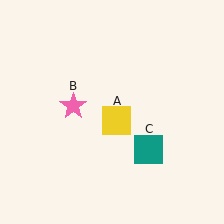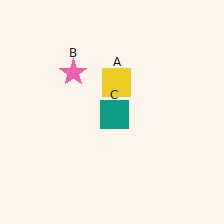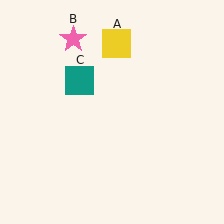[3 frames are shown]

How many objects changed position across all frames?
3 objects changed position: yellow square (object A), pink star (object B), teal square (object C).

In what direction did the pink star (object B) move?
The pink star (object B) moved up.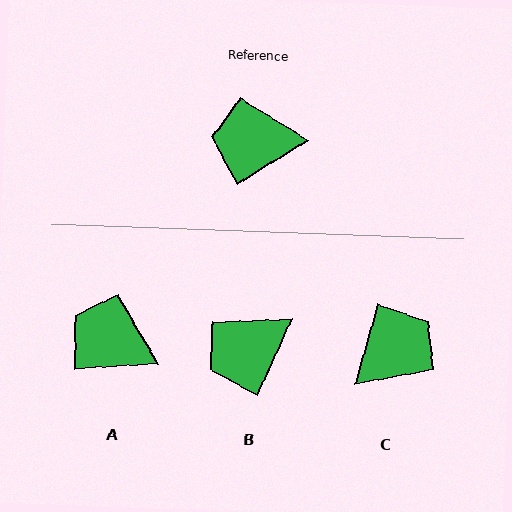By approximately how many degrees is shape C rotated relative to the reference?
Approximately 138 degrees clockwise.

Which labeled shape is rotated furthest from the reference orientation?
C, about 138 degrees away.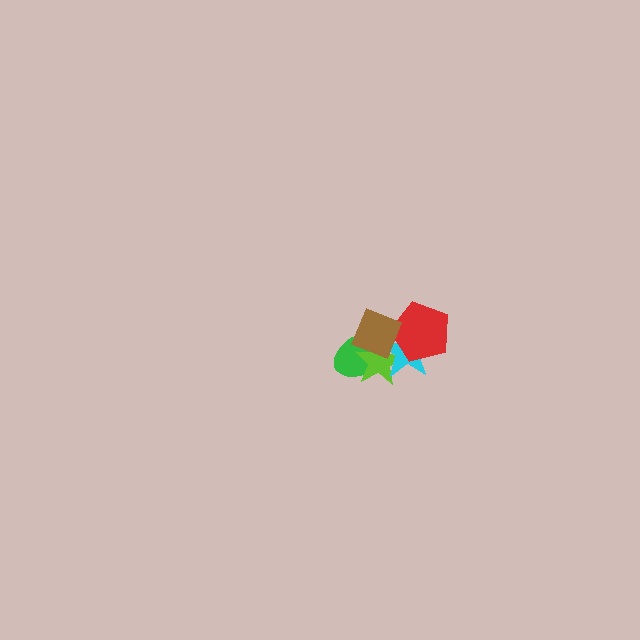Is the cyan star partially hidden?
Yes, it is partially covered by another shape.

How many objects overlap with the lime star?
4 objects overlap with the lime star.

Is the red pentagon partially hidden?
Yes, it is partially covered by another shape.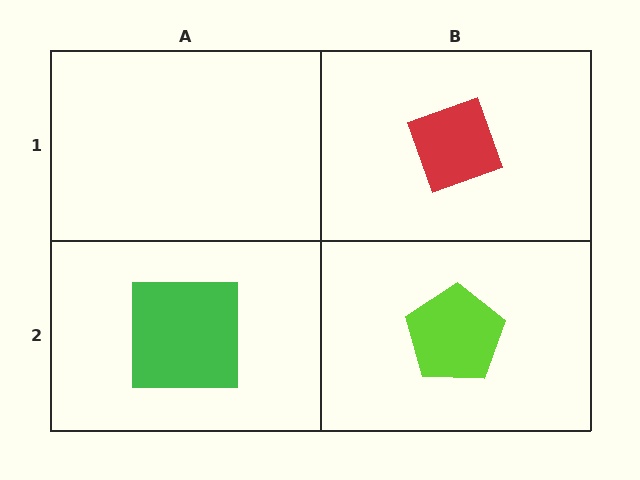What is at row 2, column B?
A lime pentagon.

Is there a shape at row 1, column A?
No, that cell is empty.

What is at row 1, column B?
A red diamond.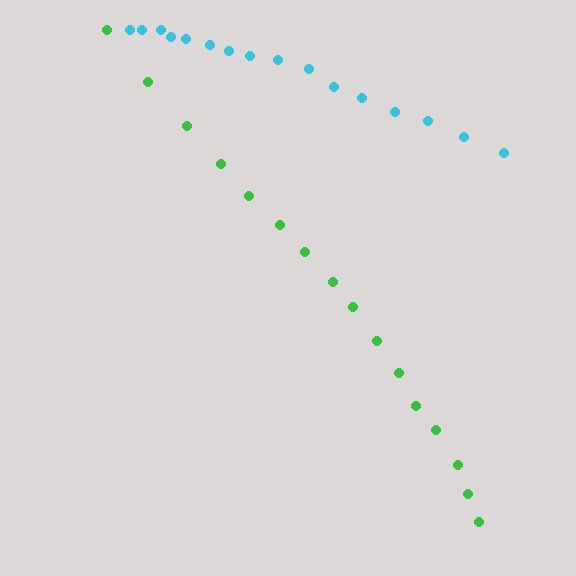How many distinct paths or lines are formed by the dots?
There are 2 distinct paths.